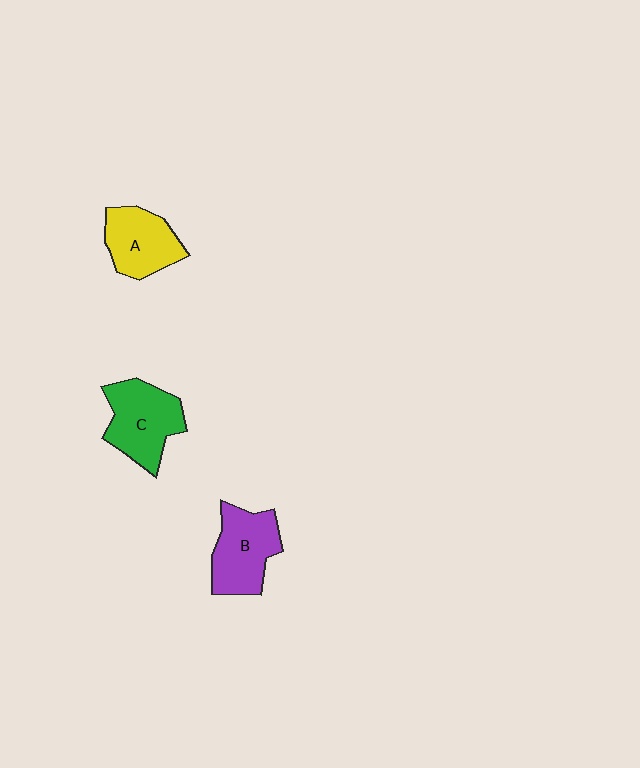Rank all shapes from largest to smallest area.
From largest to smallest: C (green), B (purple), A (yellow).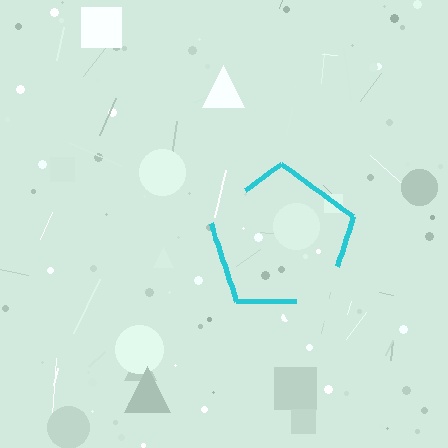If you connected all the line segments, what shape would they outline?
They would outline a pentagon.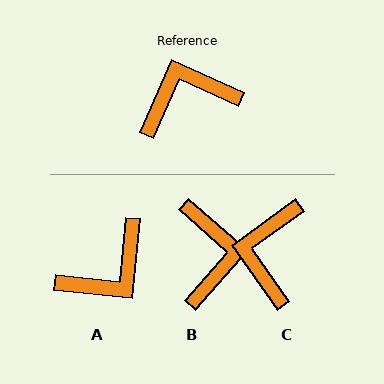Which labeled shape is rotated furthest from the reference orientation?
A, about 162 degrees away.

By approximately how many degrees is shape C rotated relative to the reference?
Approximately 60 degrees counter-clockwise.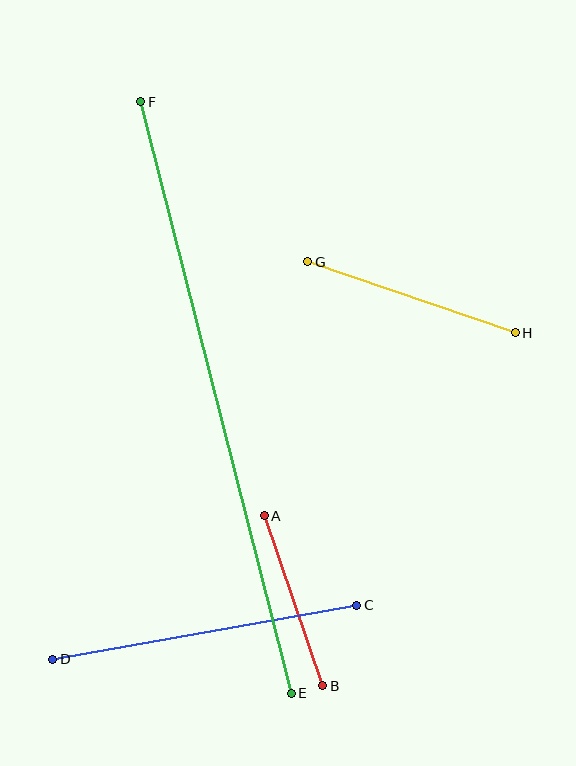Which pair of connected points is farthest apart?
Points E and F are farthest apart.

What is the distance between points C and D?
The distance is approximately 309 pixels.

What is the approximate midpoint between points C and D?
The midpoint is at approximately (205, 632) pixels.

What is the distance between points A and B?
The distance is approximately 180 pixels.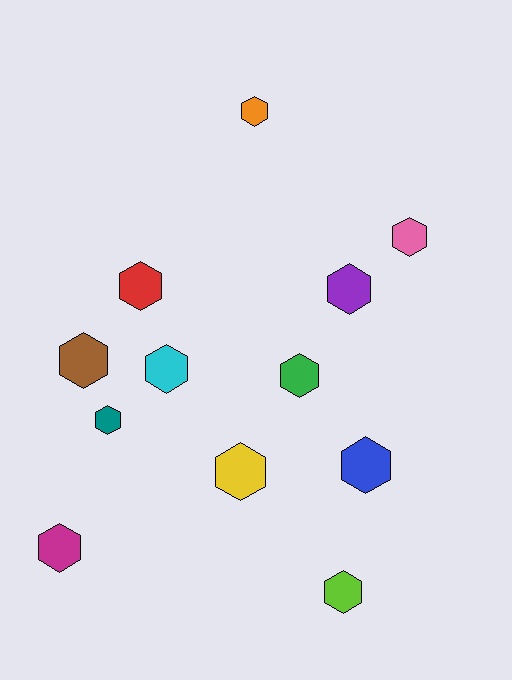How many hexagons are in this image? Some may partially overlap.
There are 12 hexagons.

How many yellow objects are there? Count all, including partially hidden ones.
There is 1 yellow object.